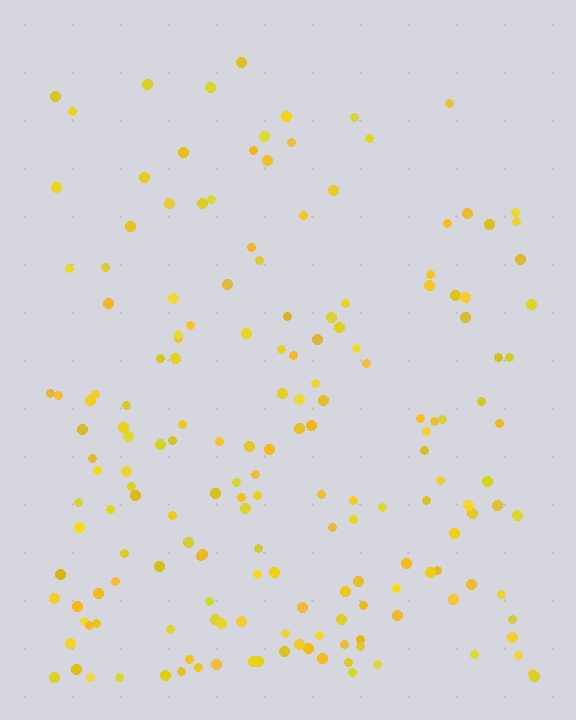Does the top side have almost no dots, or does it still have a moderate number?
Still a moderate number, just noticeably fewer than the bottom.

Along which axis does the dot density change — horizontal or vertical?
Vertical.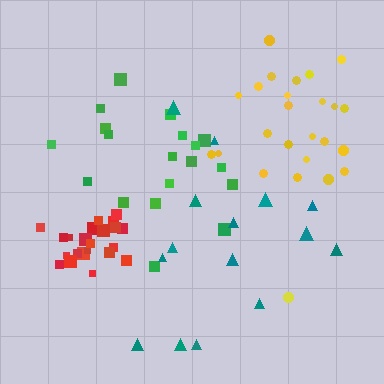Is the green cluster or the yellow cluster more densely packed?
Yellow.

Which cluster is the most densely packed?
Red.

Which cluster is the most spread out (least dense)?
Teal.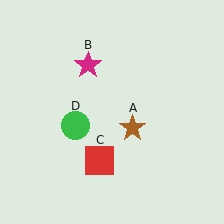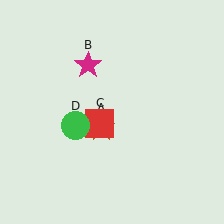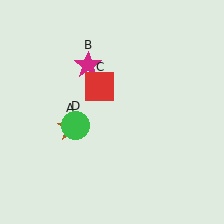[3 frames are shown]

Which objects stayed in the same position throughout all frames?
Magenta star (object B) and green circle (object D) remained stationary.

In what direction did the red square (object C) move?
The red square (object C) moved up.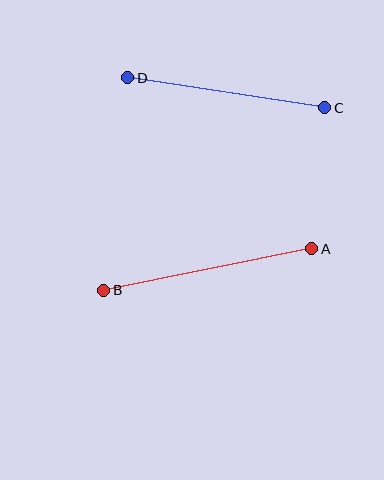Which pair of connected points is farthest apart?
Points A and B are farthest apart.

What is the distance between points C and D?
The distance is approximately 199 pixels.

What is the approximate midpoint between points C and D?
The midpoint is at approximately (226, 93) pixels.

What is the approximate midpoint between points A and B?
The midpoint is at approximately (208, 269) pixels.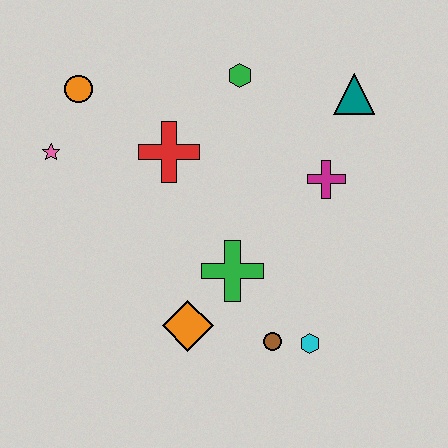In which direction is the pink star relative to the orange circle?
The pink star is below the orange circle.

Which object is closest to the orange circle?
The pink star is closest to the orange circle.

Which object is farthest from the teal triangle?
The pink star is farthest from the teal triangle.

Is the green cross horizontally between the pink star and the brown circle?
Yes